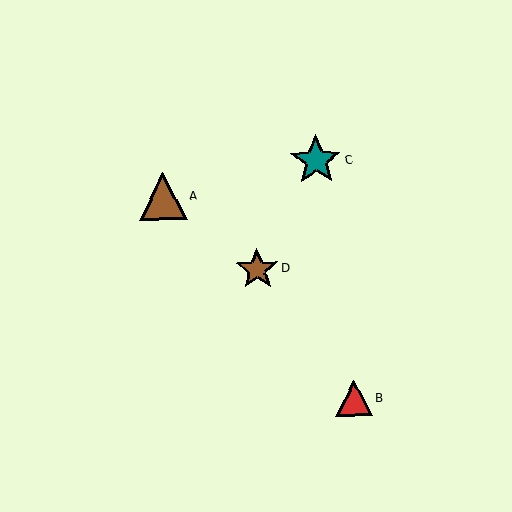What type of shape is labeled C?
Shape C is a teal star.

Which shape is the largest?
The teal star (labeled C) is the largest.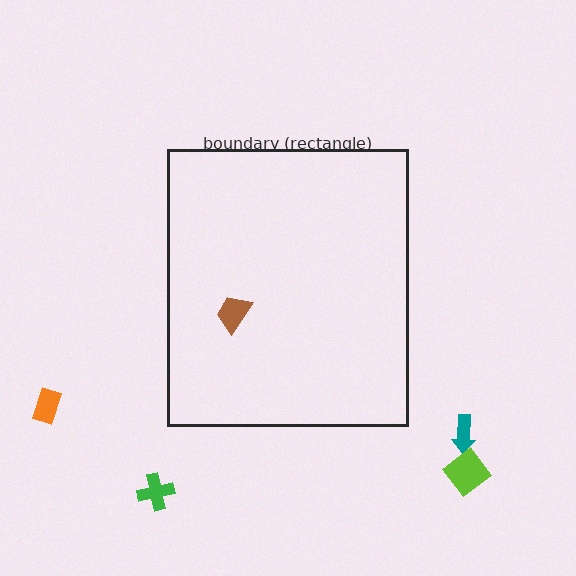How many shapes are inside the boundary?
1 inside, 4 outside.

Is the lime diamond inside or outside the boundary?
Outside.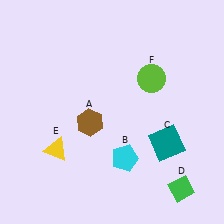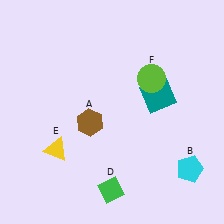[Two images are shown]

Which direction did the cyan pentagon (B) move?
The cyan pentagon (B) moved right.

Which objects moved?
The objects that moved are: the cyan pentagon (B), the teal square (C), the green diamond (D).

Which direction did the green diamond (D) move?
The green diamond (D) moved left.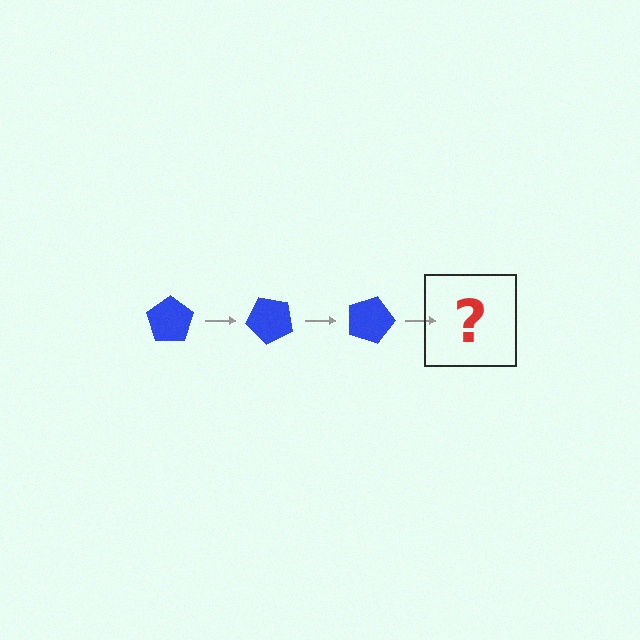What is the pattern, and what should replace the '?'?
The pattern is that the pentagon rotates 45 degrees each step. The '?' should be a blue pentagon rotated 135 degrees.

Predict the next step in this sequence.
The next step is a blue pentagon rotated 135 degrees.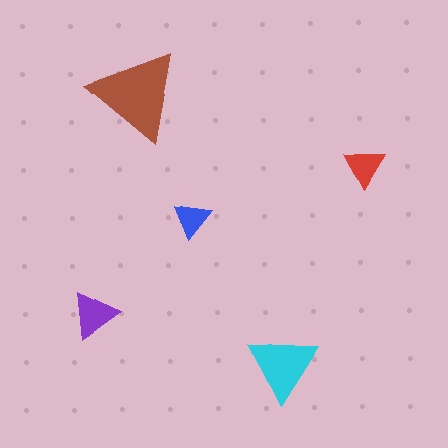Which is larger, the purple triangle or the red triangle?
The purple one.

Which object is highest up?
The brown triangle is topmost.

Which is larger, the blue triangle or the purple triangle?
The purple one.